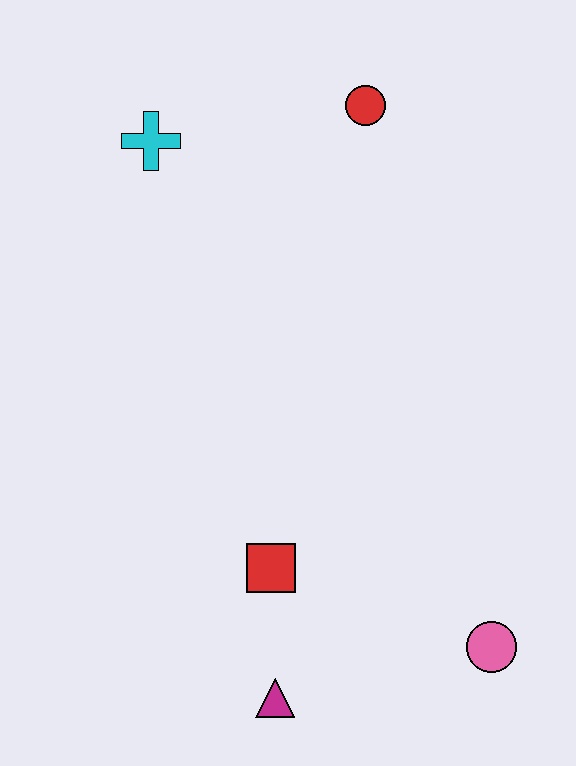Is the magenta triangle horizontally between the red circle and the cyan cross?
Yes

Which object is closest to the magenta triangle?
The red square is closest to the magenta triangle.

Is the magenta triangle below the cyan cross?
Yes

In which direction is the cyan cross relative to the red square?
The cyan cross is above the red square.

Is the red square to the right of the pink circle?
No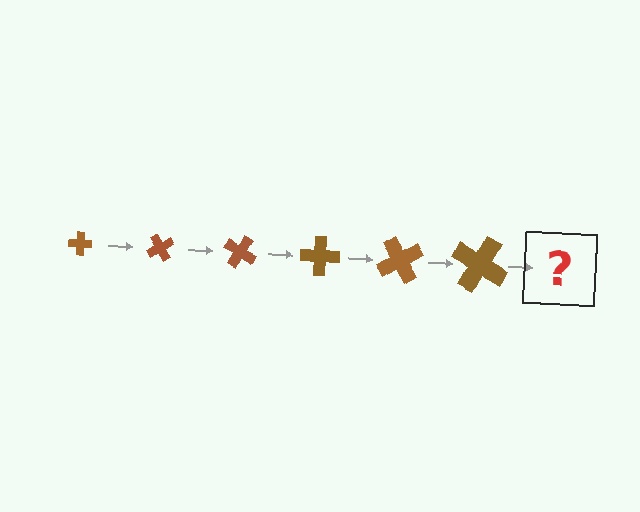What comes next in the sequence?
The next element should be a cross, larger than the previous one and rotated 360 degrees from the start.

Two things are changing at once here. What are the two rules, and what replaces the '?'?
The two rules are that the cross grows larger each step and it rotates 60 degrees each step. The '?' should be a cross, larger than the previous one and rotated 360 degrees from the start.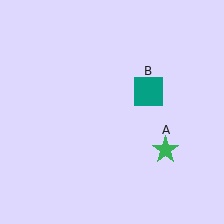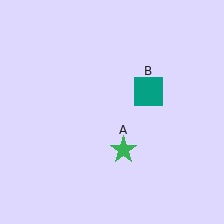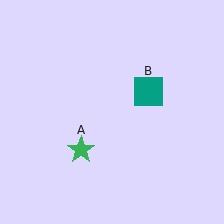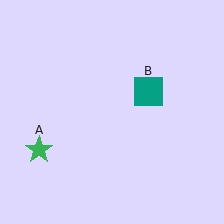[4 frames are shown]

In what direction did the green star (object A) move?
The green star (object A) moved left.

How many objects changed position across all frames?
1 object changed position: green star (object A).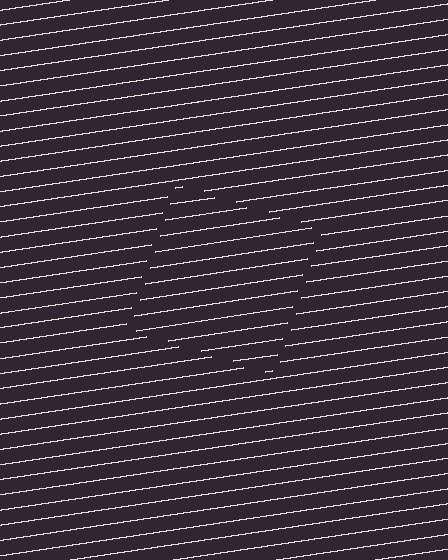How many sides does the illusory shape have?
4 sides — the line-ends trace a square.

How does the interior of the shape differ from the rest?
The interior of the shape contains the same grating, shifted by half a period — the contour is defined by the phase discontinuity where line-ends from the inner and outer gratings abut.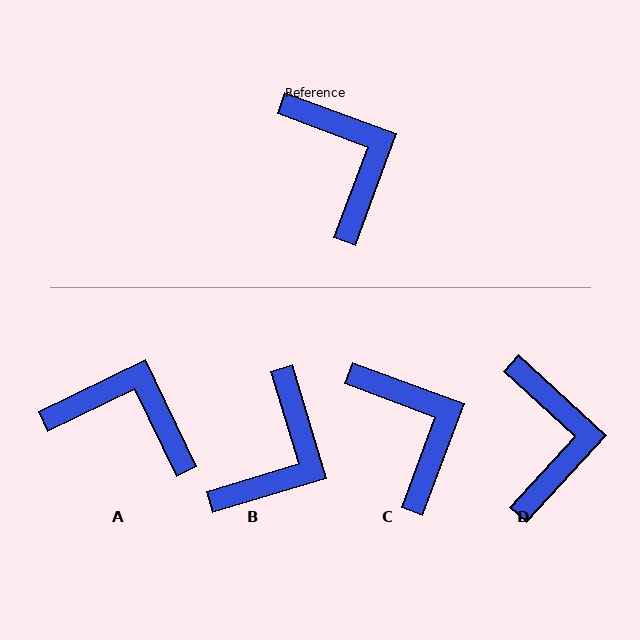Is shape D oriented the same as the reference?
No, it is off by about 22 degrees.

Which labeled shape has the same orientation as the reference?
C.